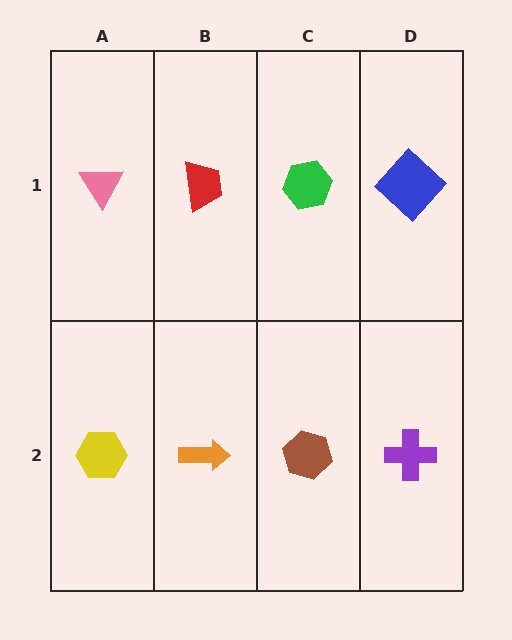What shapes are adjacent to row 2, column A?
A pink triangle (row 1, column A), an orange arrow (row 2, column B).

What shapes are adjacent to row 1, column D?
A purple cross (row 2, column D), a green hexagon (row 1, column C).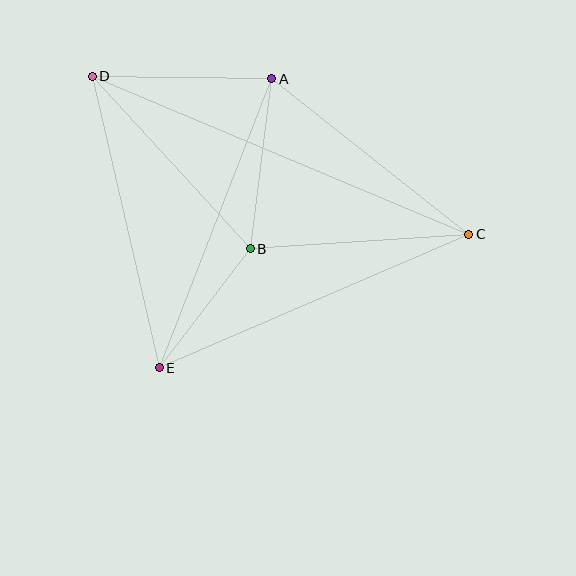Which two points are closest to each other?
Points B and E are closest to each other.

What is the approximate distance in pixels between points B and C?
The distance between B and C is approximately 219 pixels.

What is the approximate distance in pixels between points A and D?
The distance between A and D is approximately 180 pixels.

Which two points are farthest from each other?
Points C and D are farthest from each other.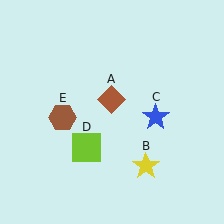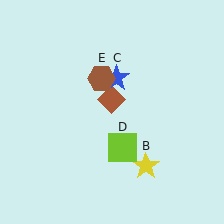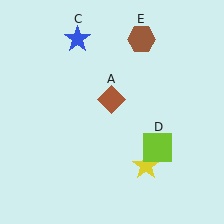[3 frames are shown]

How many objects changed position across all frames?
3 objects changed position: blue star (object C), lime square (object D), brown hexagon (object E).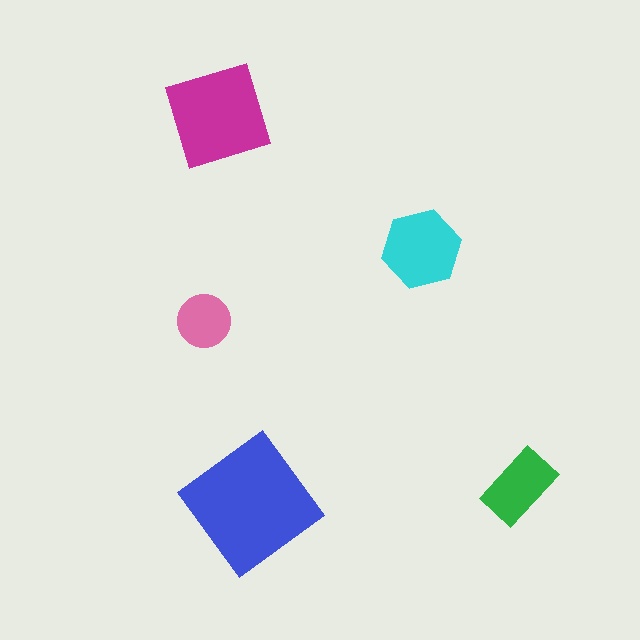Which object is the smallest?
The pink circle.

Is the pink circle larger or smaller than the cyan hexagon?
Smaller.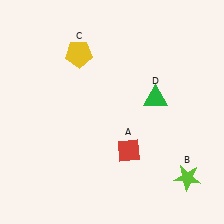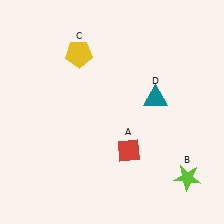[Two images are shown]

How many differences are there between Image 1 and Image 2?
There is 1 difference between the two images.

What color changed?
The triangle (D) changed from green in Image 1 to teal in Image 2.